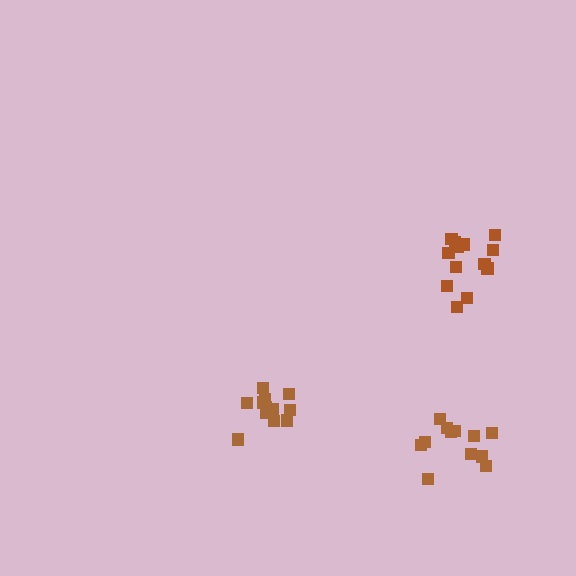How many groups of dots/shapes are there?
There are 3 groups.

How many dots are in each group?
Group 1: 13 dots, Group 2: 13 dots, Group 3: 12 dots (38 total).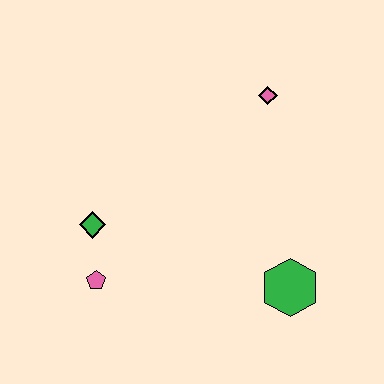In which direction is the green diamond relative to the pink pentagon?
The green diamond is above the pink pentagon.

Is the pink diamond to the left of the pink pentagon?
No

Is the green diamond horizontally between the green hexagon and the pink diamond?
No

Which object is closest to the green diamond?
The pink pentagon is closest to the green diamond.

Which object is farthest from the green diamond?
The pink diamond is farthest from the green diamond.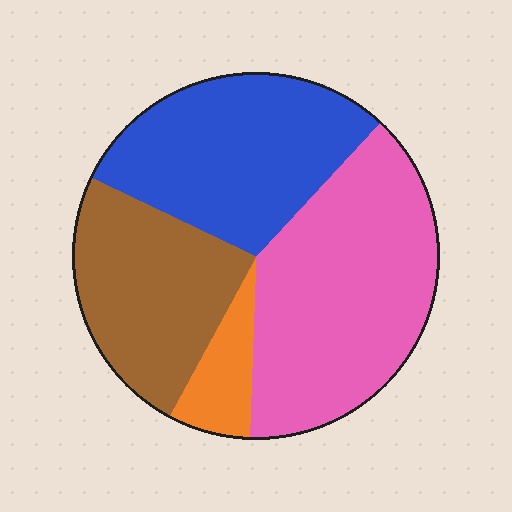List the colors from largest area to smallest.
From largest to smallest: pink, blue, brown, orange.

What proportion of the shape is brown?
Brown covers around 25% of the shape.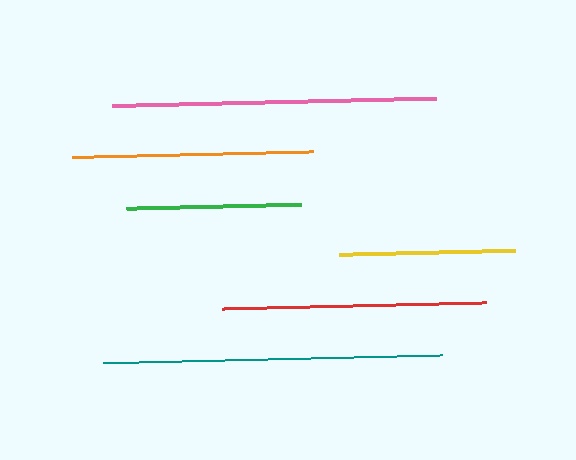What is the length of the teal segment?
The teal segment is approximately 339 pixels long.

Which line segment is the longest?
The teal line is the longest at approximately 339 pixels.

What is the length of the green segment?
The green segment is approximately 176 pixels long.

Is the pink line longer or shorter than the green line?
The pink line is longer than the green line.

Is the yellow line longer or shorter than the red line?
The red line is longer than the yellow line.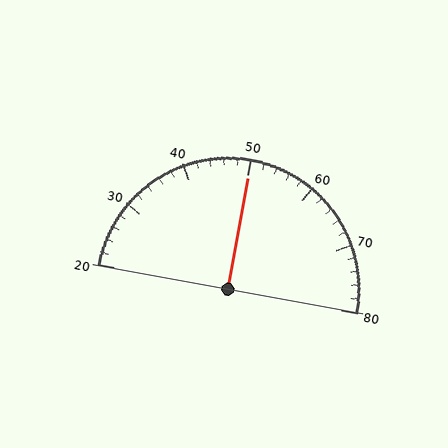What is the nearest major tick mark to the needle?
The nearest major tick mark is 50.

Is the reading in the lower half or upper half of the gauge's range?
The reading is in the upper half of the range (20 to 80).